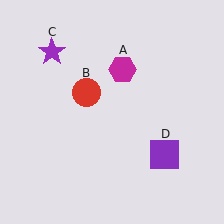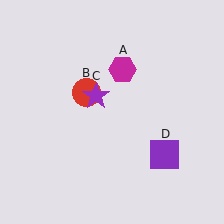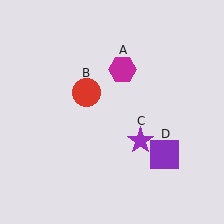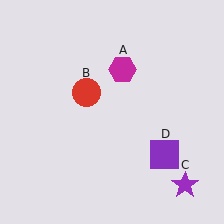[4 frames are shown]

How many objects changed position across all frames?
1 object changed position: purple star (object C).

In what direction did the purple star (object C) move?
The purple star (object C) moved down and to the right.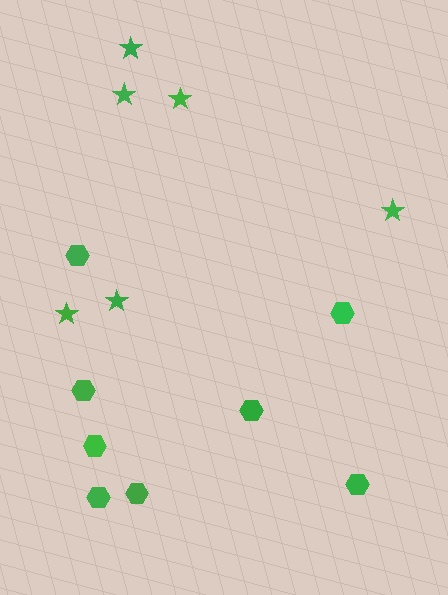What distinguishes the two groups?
There are 2 groups: one group of hexagons (8) and one group of stars (6).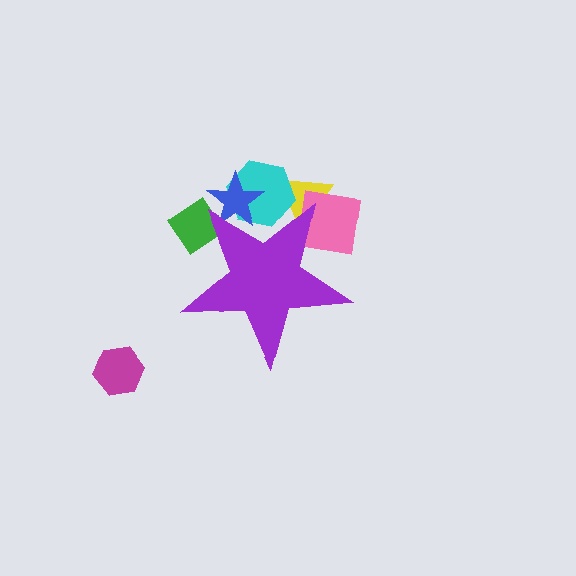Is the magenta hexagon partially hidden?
No, the magenta hexagon is fully visible.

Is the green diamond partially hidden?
Yes, the green diamond is partially hidden behind the purple star.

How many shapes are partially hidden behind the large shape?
5 shapes are partially hidden.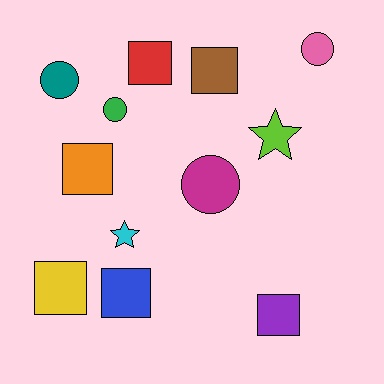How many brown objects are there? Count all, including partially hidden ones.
There is 1 brown object.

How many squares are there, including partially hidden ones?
There are 6 squares.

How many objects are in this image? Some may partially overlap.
There are 12 objects.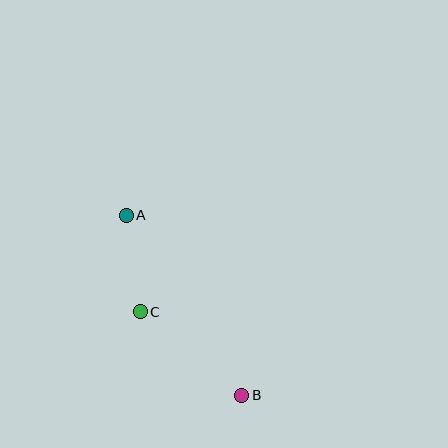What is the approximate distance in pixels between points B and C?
The distance between B and C is approximately 131 pixels.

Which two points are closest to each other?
Points A and C are closest to each other.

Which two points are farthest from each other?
Points A and B are farthest from each other.